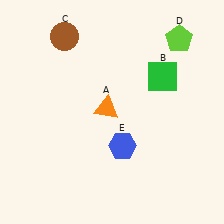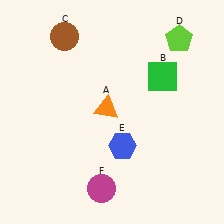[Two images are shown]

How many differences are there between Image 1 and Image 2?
There is 1 difference between the two images.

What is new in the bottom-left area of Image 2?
A magenta circle (F) was added in the bottom-left area of Image 2.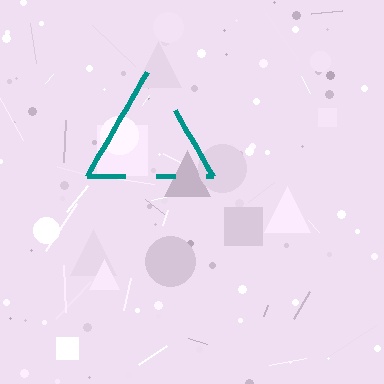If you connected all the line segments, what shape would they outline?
They would outline a triangle.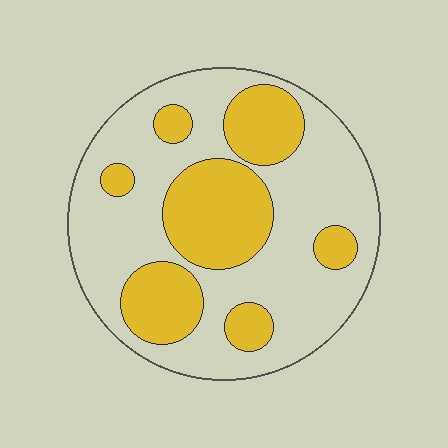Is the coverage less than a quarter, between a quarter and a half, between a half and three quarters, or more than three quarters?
Between a quarter and a half.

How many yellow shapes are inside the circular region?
7.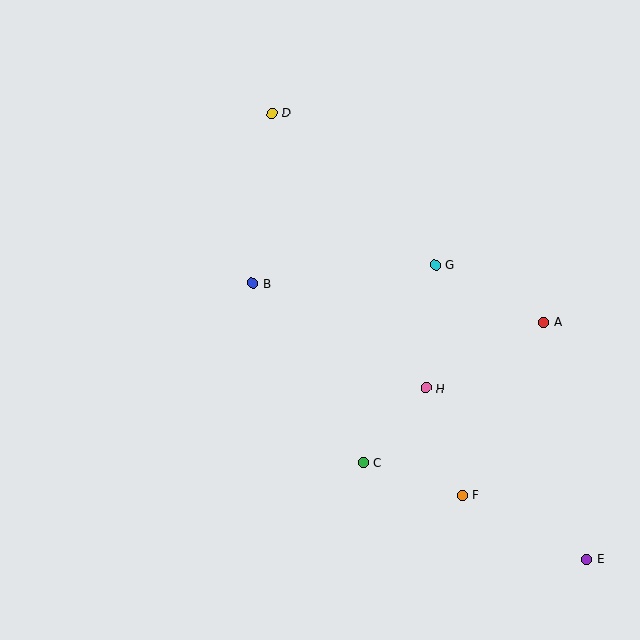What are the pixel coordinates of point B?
Point B is at (252, 283).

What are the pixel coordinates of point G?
Point G is at (435, 265).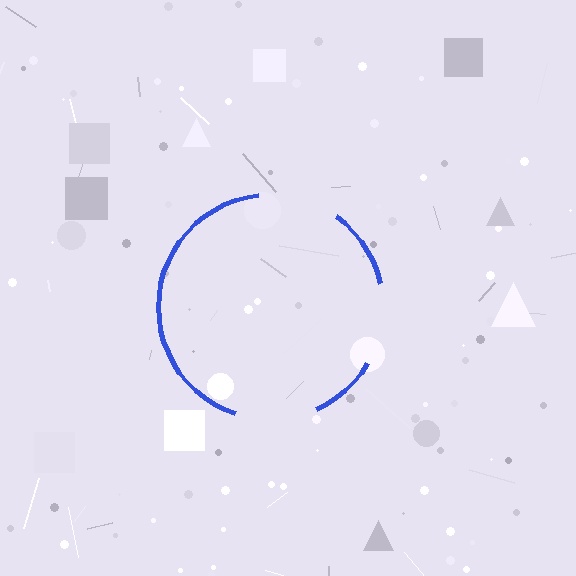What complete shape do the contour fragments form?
The contour fragments form a circle.